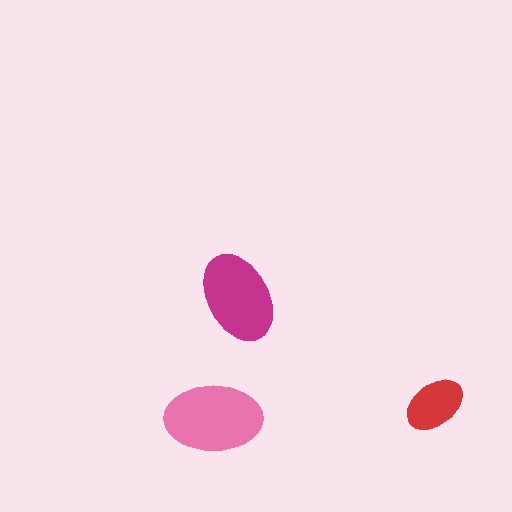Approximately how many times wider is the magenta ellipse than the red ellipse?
About 1.5 times wider.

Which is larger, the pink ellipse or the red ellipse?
The pink one.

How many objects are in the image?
There are 3 objects in the image.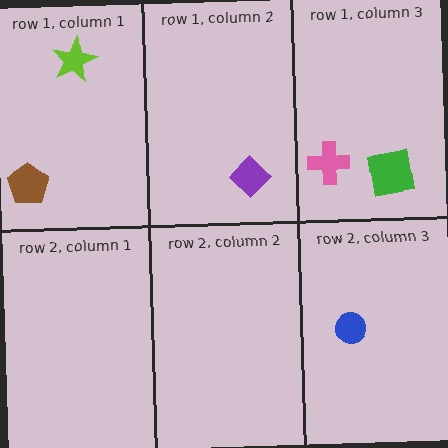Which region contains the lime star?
The row 1, column 1 region.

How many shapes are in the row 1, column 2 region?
1.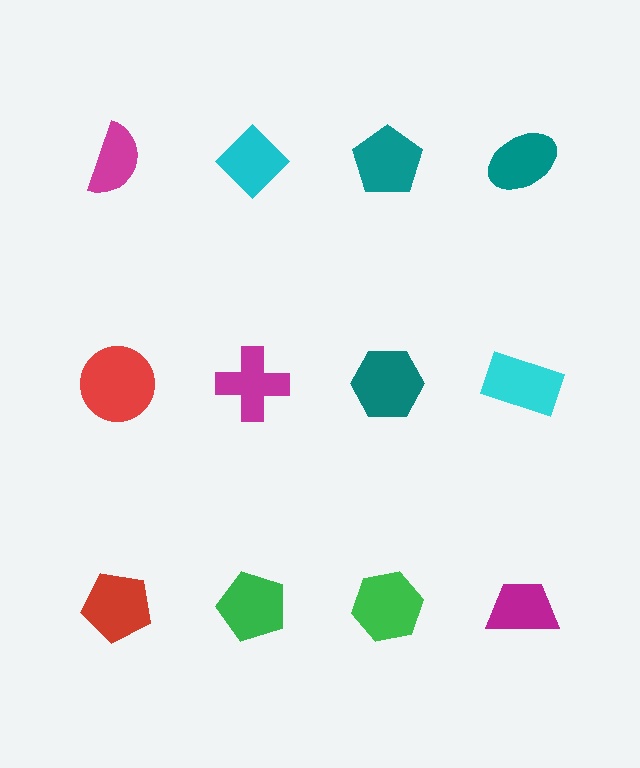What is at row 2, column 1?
A red circle.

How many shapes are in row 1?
4 shapes.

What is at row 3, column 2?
A green pentagon.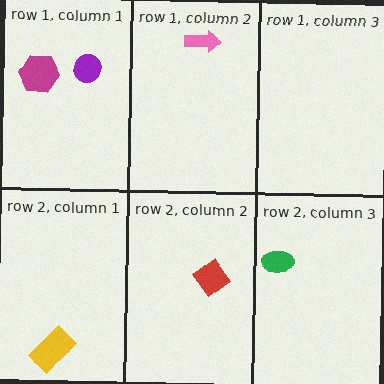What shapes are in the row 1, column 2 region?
The pink arrow.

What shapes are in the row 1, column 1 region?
The purple circle, the magenta hexagon.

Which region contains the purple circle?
The row 1, column 1 region.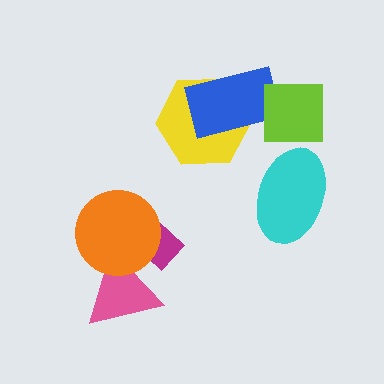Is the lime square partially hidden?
No, no other shape covers it.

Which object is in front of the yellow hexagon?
The blue rectangle is in front of the yellow hexagon.